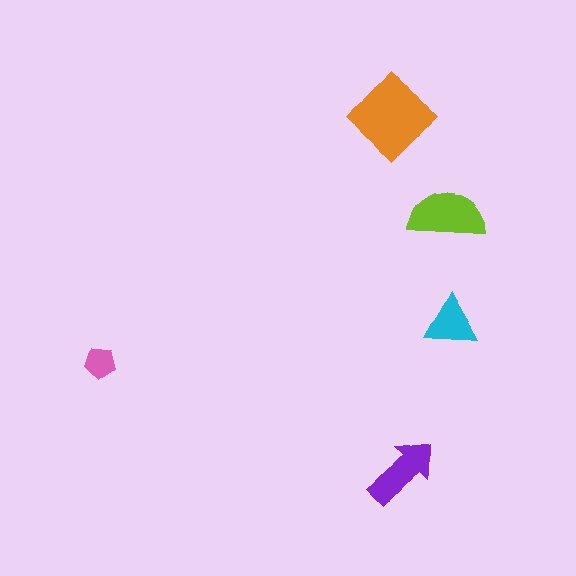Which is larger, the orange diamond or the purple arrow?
The orange diamond.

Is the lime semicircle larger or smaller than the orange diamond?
Smaller.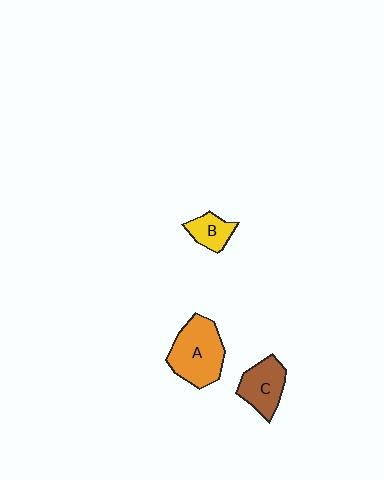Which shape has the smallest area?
Shape B (yellow).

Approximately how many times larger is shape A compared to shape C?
Approximately 1.4 times.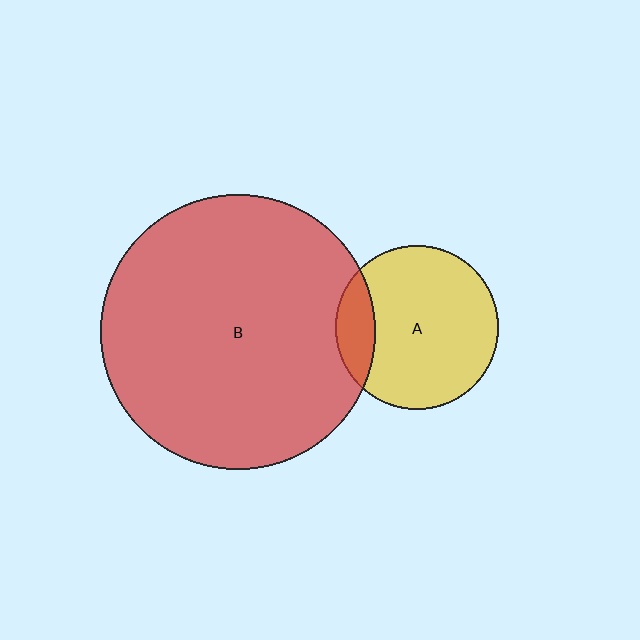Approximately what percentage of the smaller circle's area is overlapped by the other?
Approximately 15%.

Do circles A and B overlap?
Yes.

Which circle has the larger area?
Circle B (red).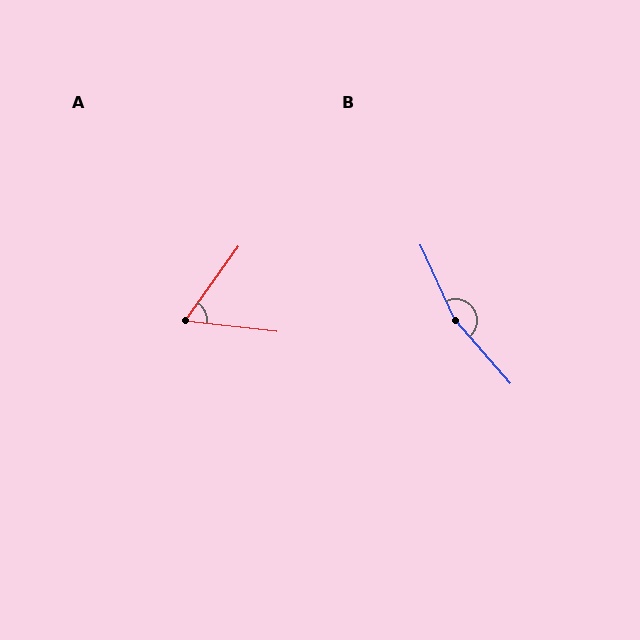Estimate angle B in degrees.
Approximately 163 degrees.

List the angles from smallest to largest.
A (60°), B (163°).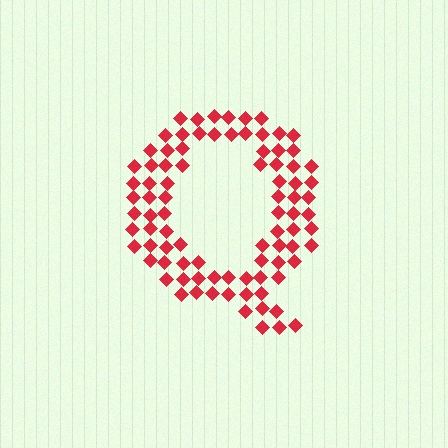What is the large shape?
The large shape is the letter Q.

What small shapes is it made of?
It is made of small diamonds.